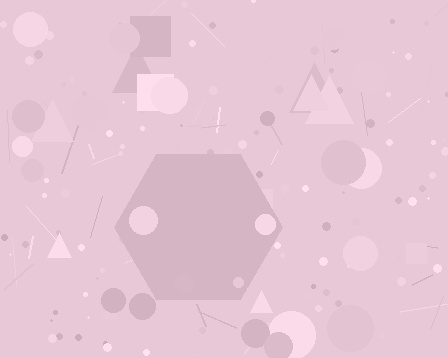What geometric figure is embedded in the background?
A hexagon is embedded in the background.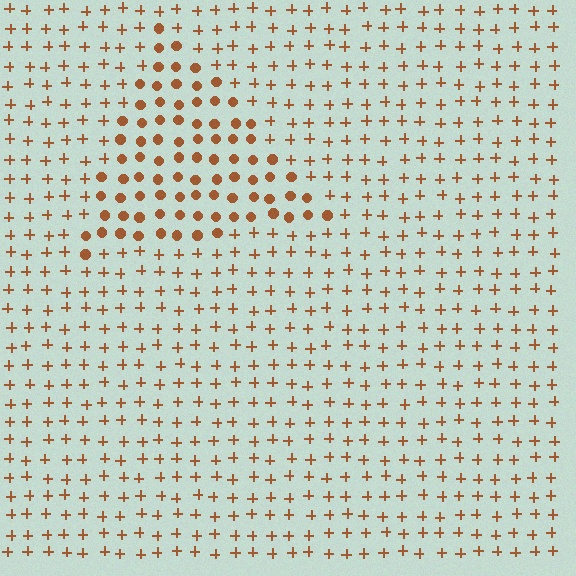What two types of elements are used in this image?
The image uses circles inside the triangle region and plus signs outside it.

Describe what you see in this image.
The image is filled with small brown elements arranged in a uniform grid. A triangle-shaped region contains circles, while the surrounding area contains plus signs. The boundary is defined purely by the change in element shape.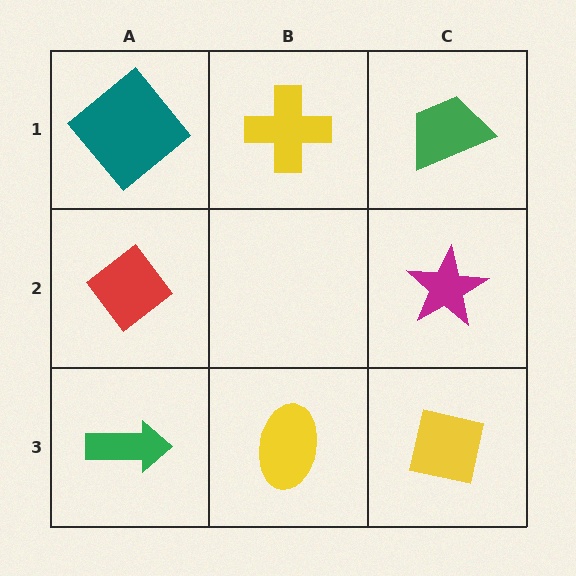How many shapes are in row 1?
3 shapes.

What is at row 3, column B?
A yellow ellipse.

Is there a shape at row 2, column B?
No, that cell is empty.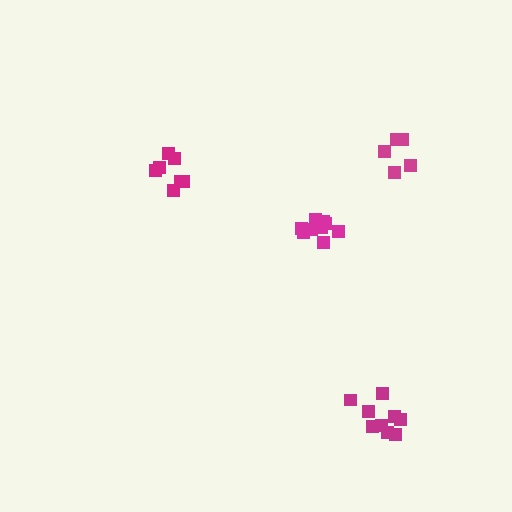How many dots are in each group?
Group 1: 7 dots, Group 2: 9 dots, Group 3: 9 dots, Group 4: 5 dots (30 total).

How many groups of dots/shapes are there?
There are 4 groups.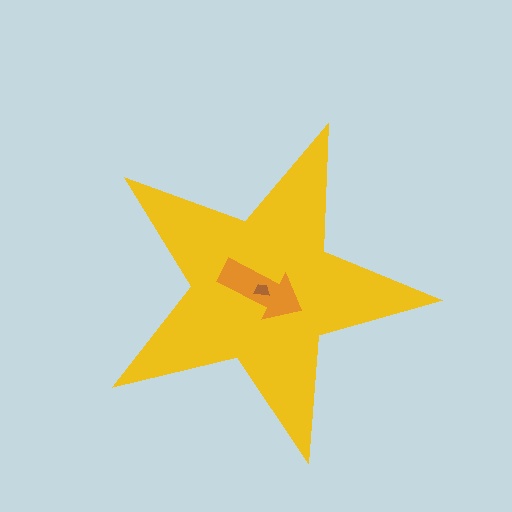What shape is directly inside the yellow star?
The orange arrow.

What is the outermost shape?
The yellow star.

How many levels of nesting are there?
3.